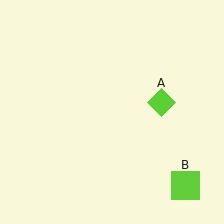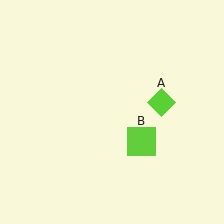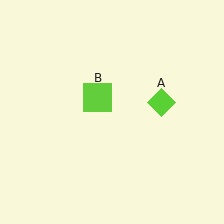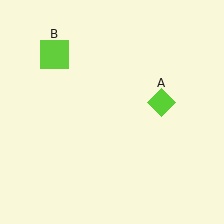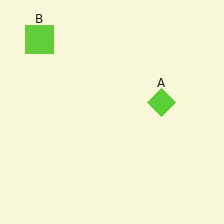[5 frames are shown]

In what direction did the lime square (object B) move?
The lime square (object B) moved up and to the left.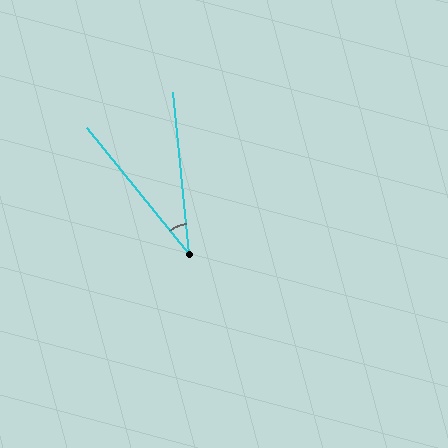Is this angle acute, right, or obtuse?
It is acute.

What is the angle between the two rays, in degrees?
Approximately 34 degrees.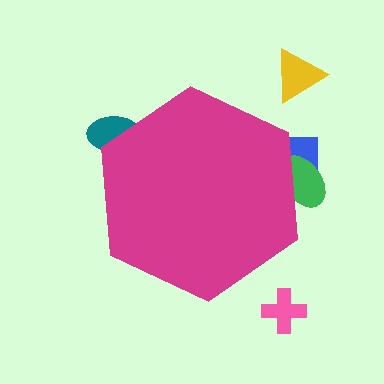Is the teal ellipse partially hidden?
Yes, the teal ellipse is partially hidden behind the magenta hexagon.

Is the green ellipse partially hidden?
Yes, the green ellipse is partially hidden behind the magenta hexagon.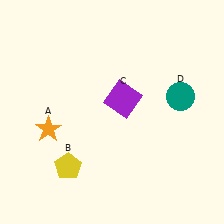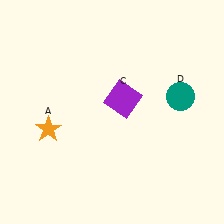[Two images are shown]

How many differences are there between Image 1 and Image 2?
There is 1 difference between the two images.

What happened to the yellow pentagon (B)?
The yellow pentagon (B) was removed in Image 2. It was in the bottom-left area of Image 1.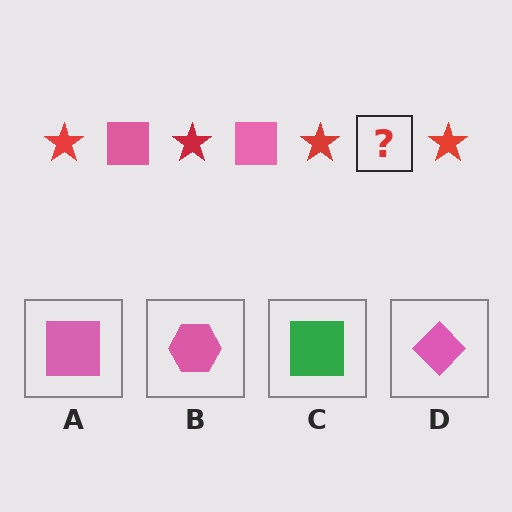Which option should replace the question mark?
Option A.